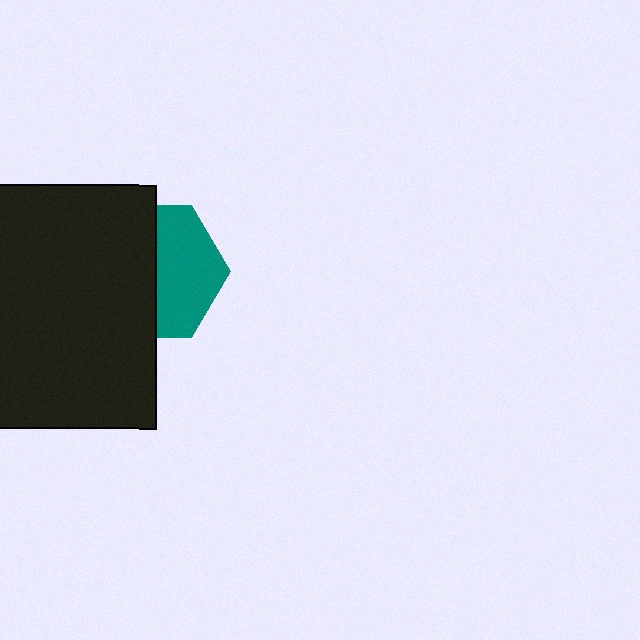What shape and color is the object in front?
The object in front is a black rectangle.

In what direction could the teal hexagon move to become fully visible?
The teal hexagon could move right. That would shift it out from behind the black rectangle entirely.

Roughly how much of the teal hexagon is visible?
About half of it is visible (roughly 47%).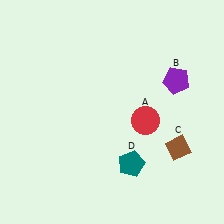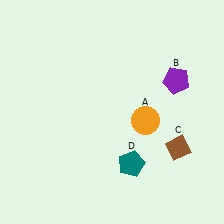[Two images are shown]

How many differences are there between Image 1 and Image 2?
There is 1 difference between the two images.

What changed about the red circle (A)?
In Image 1, A is red. In Image 2, it changed to orange.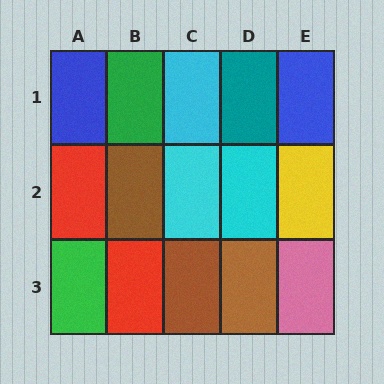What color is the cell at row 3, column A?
Green.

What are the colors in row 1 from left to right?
Blue, green, cyan, teal, blue.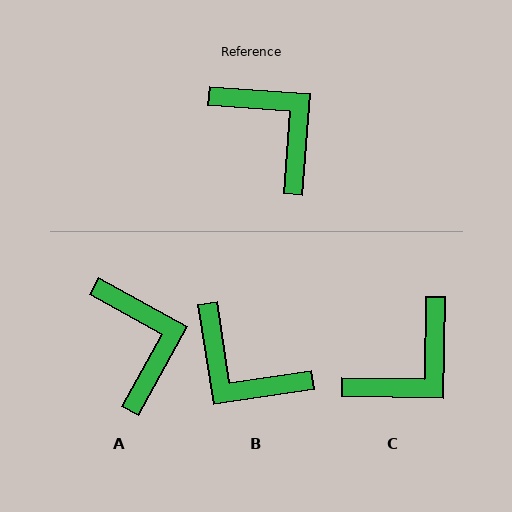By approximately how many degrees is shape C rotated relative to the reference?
Approximately 87 degrees clockwise.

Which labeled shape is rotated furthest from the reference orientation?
B, about 167 degrees away.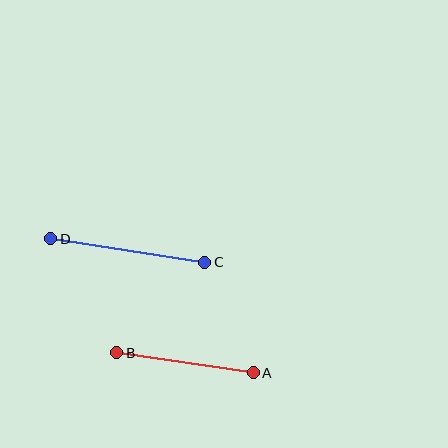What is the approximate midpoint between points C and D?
The midpoint is at approximately (128, 251) pixels.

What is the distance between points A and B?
The distance is approximately 138 pixels.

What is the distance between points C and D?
The distance is approximately 156 pixels.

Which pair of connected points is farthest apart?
Points C and D are farthest apart.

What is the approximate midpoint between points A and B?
The midpoint is at approximately (185, 363) pixels.